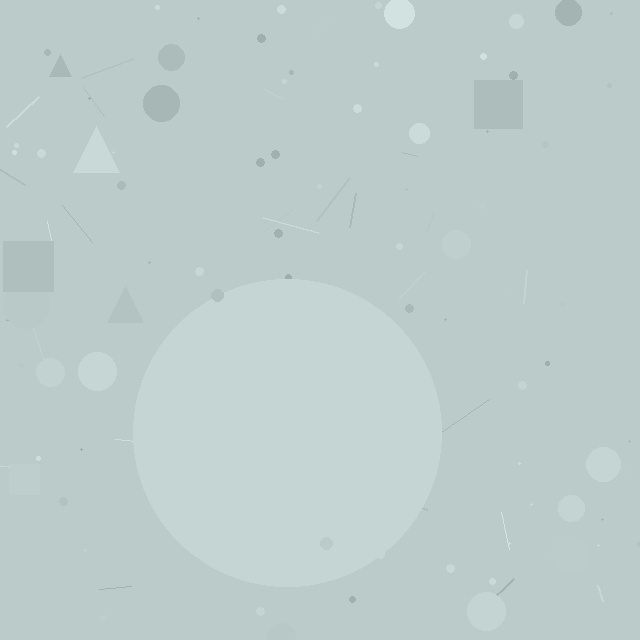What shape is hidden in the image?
A circle is hidden in the image.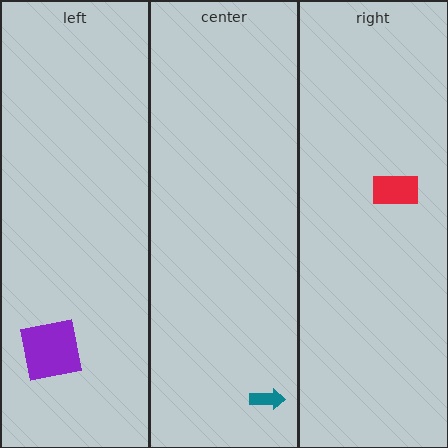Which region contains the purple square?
The left region.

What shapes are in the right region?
The red rectangle.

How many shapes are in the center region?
1.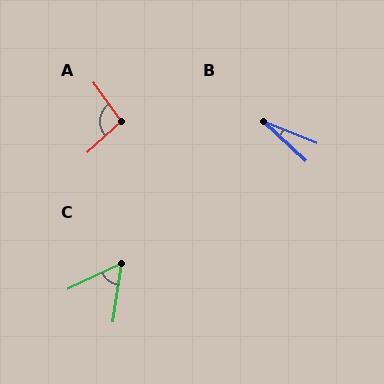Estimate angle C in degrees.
Approximately 56 degrees.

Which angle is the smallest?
B, at approximately 22 degrees.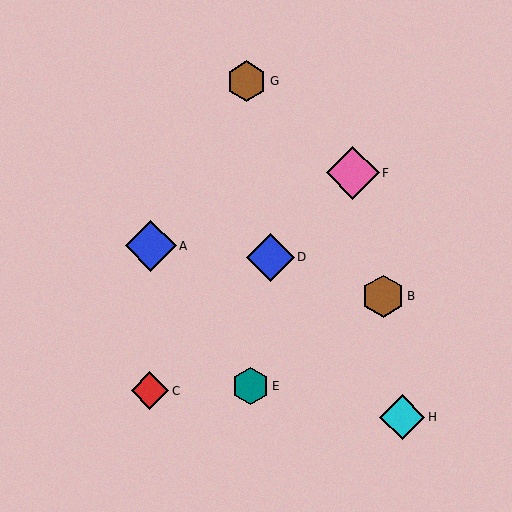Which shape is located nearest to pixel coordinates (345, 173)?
The pink diamond (labeled F) at (353, 173) is nearest to that location.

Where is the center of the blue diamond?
The center of the blue diamond is at (151, 246).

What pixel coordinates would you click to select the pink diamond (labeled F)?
Click at (353, 173) to select the pink diamond F.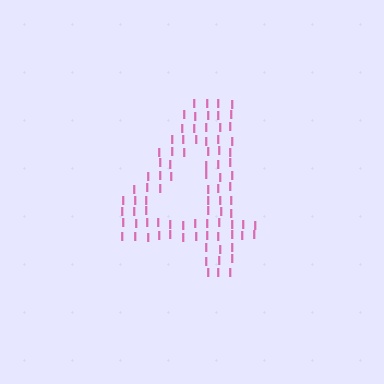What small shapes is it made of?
It is made of small letter I's.